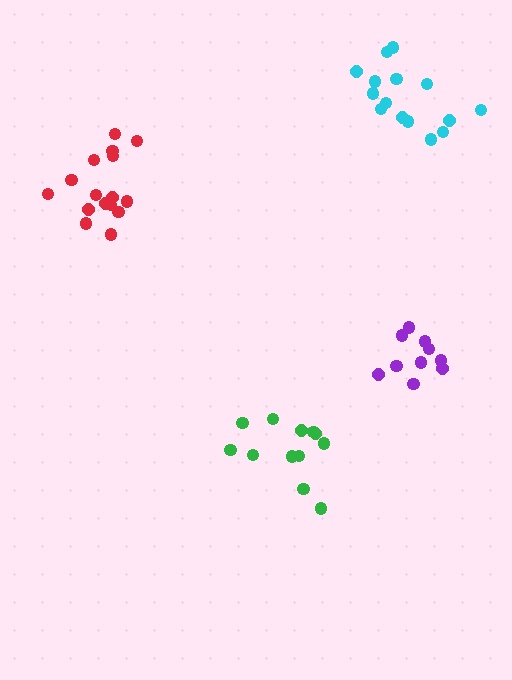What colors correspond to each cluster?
The clusters are colored: green, red, cyan, purple.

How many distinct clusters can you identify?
There are 4 distinct clusters.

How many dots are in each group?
Group 1: 12 dots, Group 2: 16 dots, Group 3: 15 dots, Group 4: 10 dots (53 total).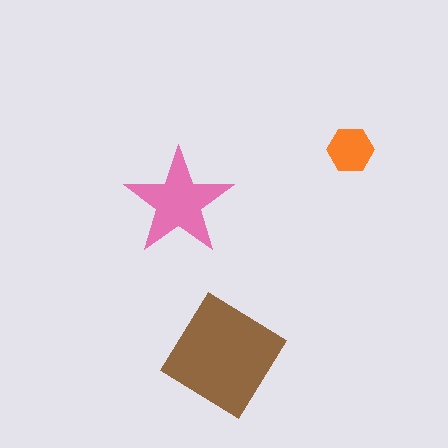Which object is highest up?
The orange hexagon is topmost.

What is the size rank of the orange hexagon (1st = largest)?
3rd.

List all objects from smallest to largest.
The orange hexagon, the pink star, the brown diamond.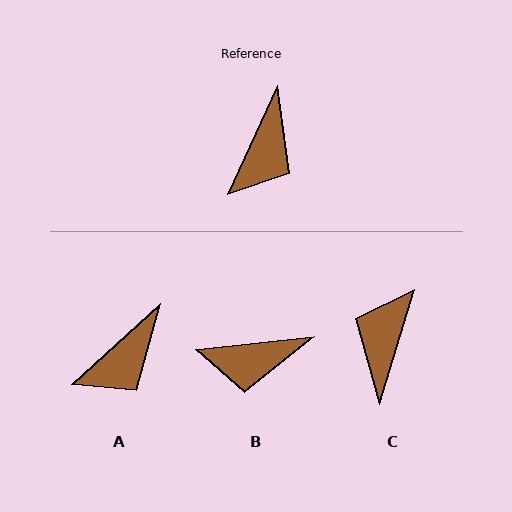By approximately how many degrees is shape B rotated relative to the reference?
Approximately 59 degrees clockwise.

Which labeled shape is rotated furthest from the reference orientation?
C, about 172 degrees away.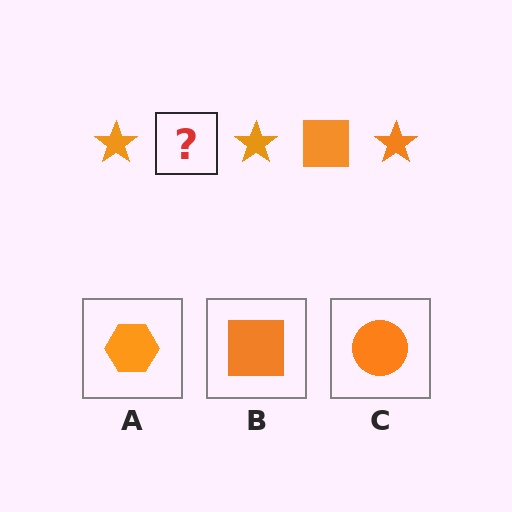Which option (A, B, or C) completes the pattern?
B.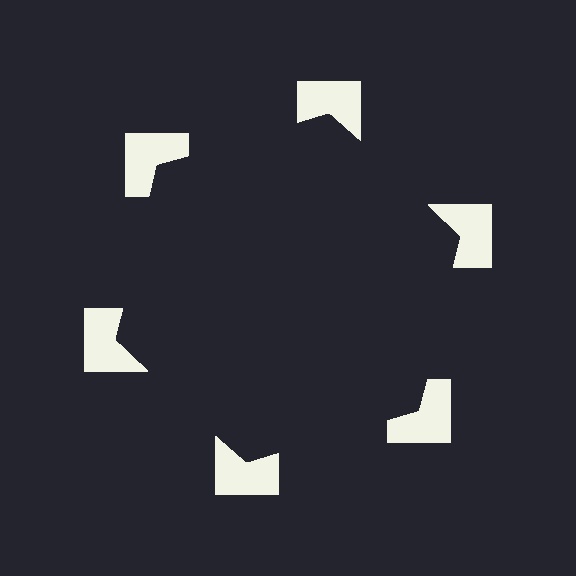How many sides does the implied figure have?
6 sides.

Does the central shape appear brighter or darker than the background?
It typically appears slightly darker than the background, even though no actual brightness change is drawn.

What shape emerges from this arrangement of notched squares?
An illusory hexagon — its edges are inferred from the aligned wedge cuts in the notched squares, not physically drawn.